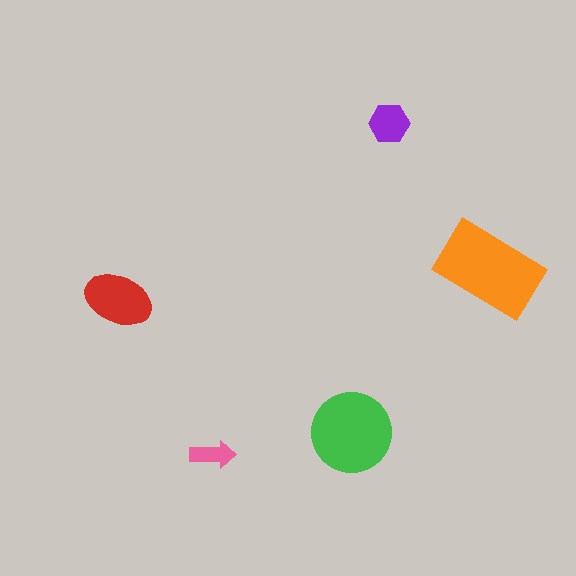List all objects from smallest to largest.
The pink arrow, the purple hexagon, the red ellipse, the green circle, the orange rectangle.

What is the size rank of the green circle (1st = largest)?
2nd.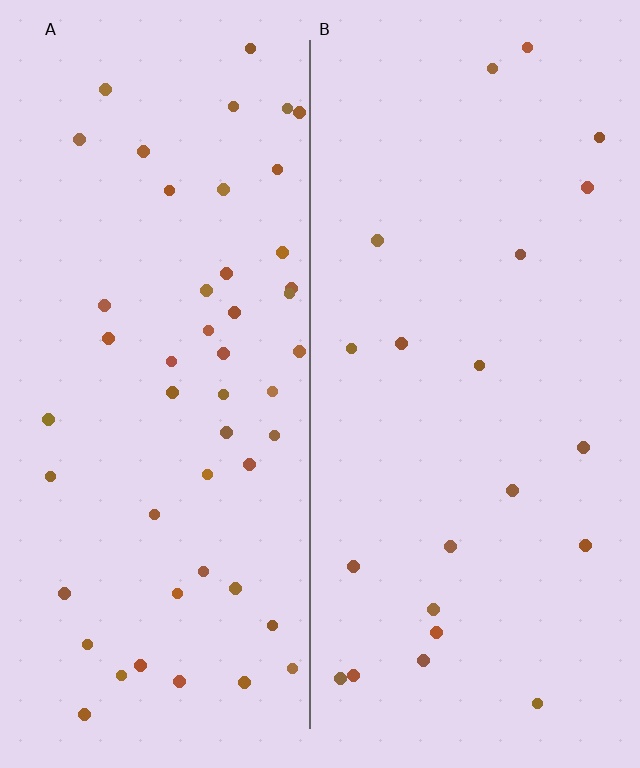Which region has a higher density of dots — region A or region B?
A (the left).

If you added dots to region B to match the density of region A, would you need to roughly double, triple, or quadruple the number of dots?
Approximately double.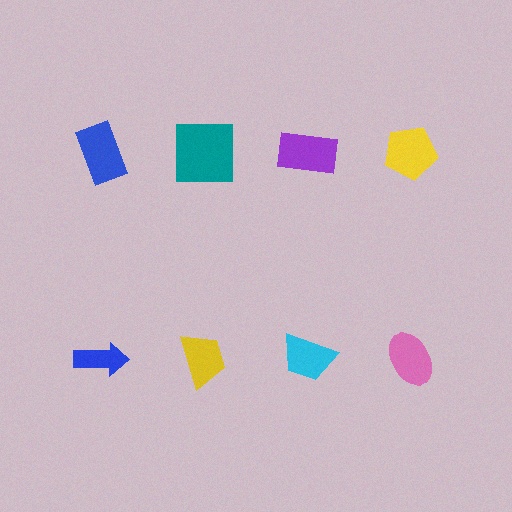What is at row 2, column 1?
A blue arrow.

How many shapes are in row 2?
4 shapes.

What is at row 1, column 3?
A purple rectangle.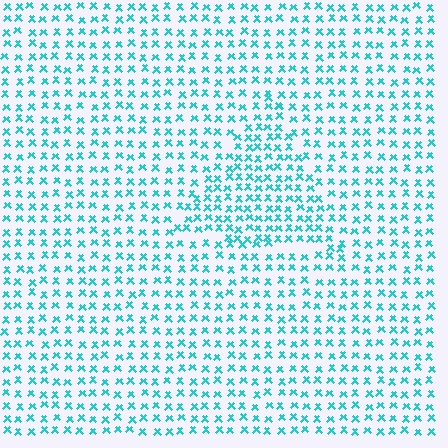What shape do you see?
I see a triangle.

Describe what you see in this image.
The image contains small cyan elements arranged at two different densities. A triangle-shaped region is visible where the elements are more densely packed than the surrounding area.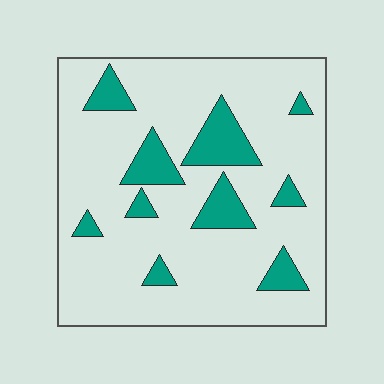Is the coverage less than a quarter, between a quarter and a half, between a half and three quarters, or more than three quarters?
Less than a quarter.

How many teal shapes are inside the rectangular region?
10.